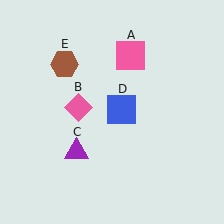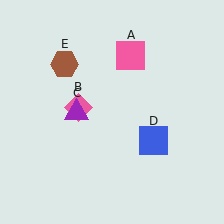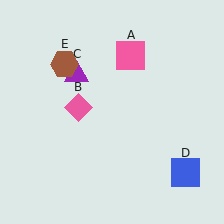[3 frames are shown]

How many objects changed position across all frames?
2 objects changed position: purple triangle (object C), blue square (object D).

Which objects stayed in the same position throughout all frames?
Pink square (object A) and pink diamond (object B) and brown hexagon (object E) remained stationary.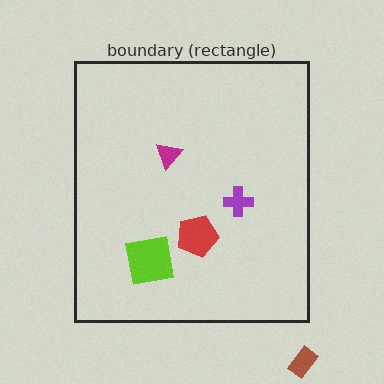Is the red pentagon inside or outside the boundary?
Inside.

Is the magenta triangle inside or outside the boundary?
Inside.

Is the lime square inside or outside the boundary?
Inside.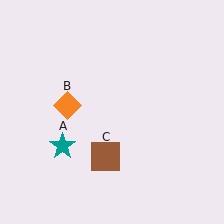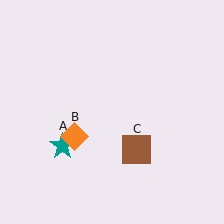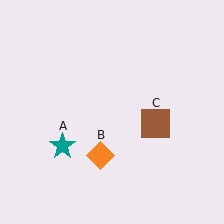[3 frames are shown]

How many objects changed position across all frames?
2 objects changed position: orange diamond (object B), brown square (object C).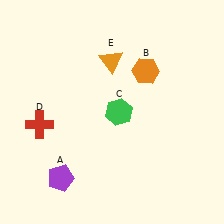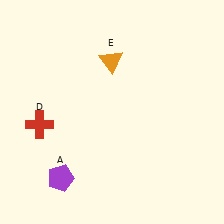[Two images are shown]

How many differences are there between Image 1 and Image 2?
There are 2 differences between the two images.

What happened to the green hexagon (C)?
The green hexagon (C) was removed in Image 2. It was in the bottom-right area of Image 1.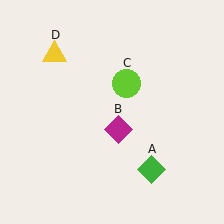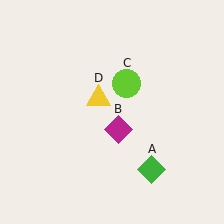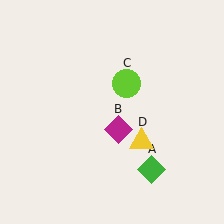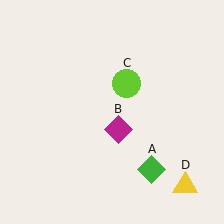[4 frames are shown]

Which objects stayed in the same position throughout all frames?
Green diamond (object A) and magenta diamond (object B) and lime circle (object C) remained stationary.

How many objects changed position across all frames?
1 object changed position: yellow triangle (object D).